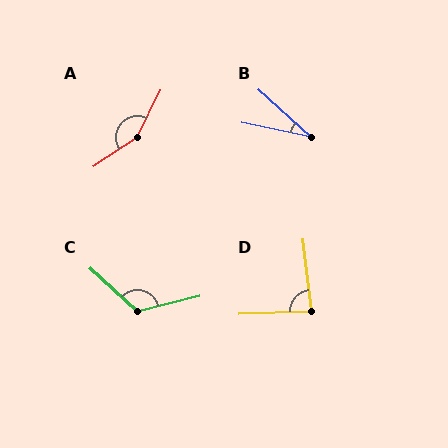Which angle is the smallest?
B, at approximately 31 degrees.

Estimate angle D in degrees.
Approximately 85 degrees.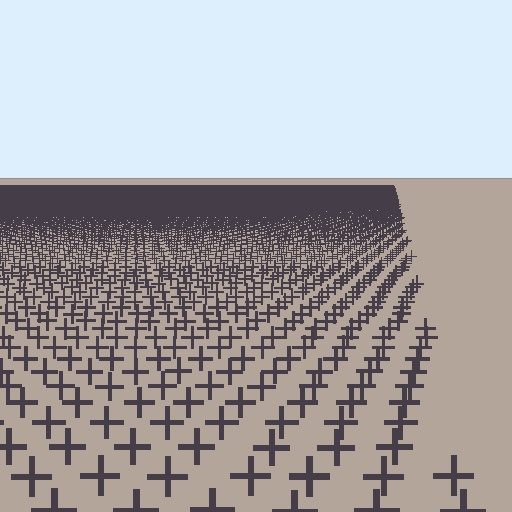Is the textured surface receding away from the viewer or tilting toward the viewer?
The surface is receding away from the viewer. Texture elements get smaller and denser toward the top.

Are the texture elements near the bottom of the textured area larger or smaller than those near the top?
Larger. Near the bottom, elements are closer to the viewer and appear at a bigger on-screen size.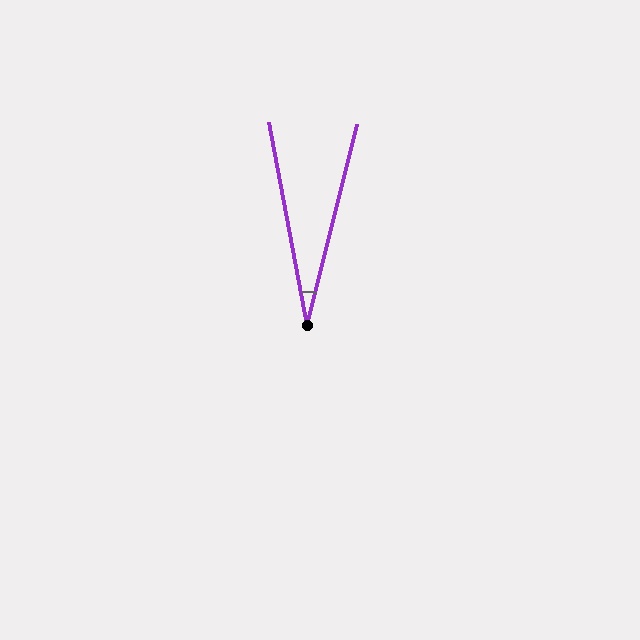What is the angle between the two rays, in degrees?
Approximately 24 degrees.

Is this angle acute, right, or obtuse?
It is acute.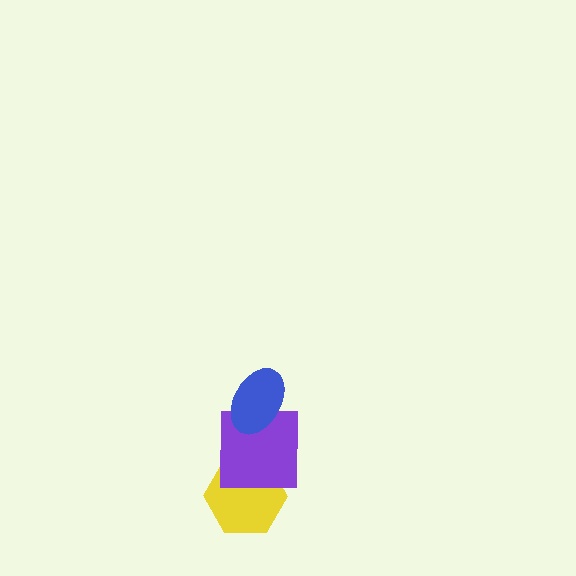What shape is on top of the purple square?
The blue ellipse is on top of the purple square.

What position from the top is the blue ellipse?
The blue ellipse is 1st from the top.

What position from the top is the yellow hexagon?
The yellow hexagon is 3rd from the top.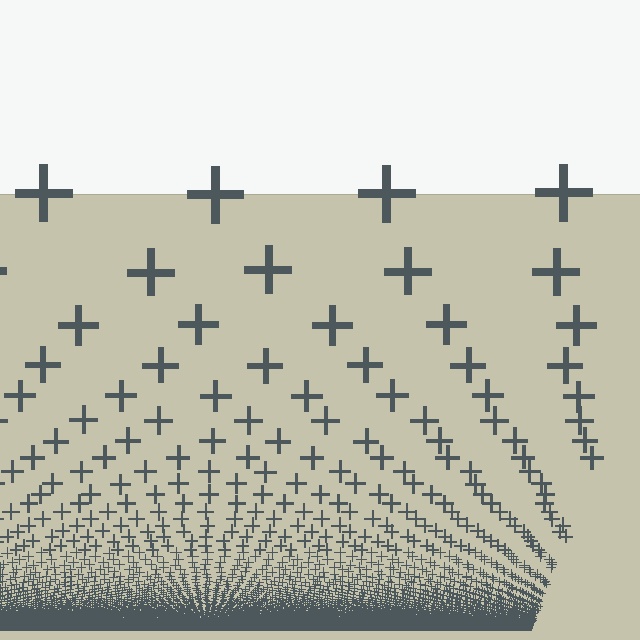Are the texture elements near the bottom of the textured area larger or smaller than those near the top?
Smaller. The gradient is inverted — elements near the bottom are smaller and denser.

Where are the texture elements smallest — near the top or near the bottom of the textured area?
Near the bottom.